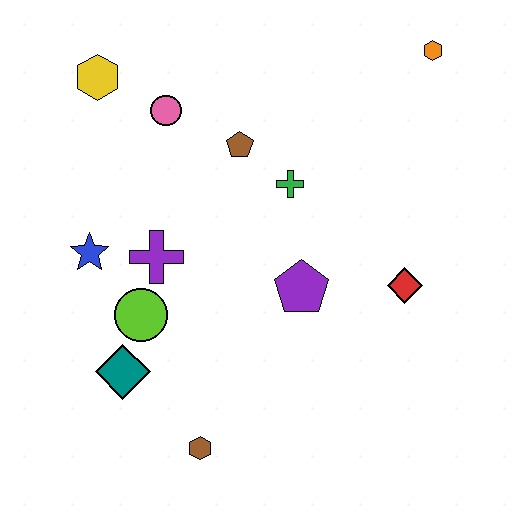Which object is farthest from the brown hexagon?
The orange hexagon is farthest from the brown hexagon.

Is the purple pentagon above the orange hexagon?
No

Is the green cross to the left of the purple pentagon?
Yes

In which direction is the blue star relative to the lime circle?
The blue star is above the lime circle.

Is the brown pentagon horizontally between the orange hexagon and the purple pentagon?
No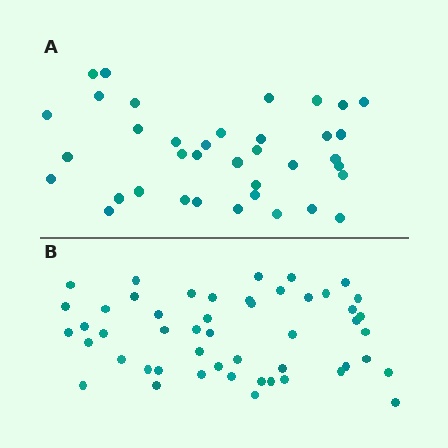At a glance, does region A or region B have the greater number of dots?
Region B (the bottom region) has more dots.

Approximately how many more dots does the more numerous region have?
Region B has approximately 15 more dots than region A.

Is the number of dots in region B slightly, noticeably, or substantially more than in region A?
Region B has noticeably more, but not dramatically so. The ratio is roughly 1.4 to 1.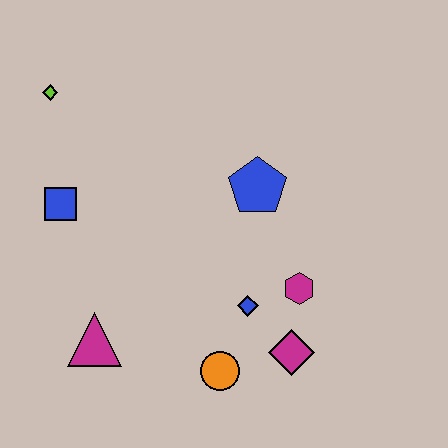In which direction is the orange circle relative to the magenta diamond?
The orange circle is to the left of the magenta diamond.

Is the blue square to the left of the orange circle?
Yes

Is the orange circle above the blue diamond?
No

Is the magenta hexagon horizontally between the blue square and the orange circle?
No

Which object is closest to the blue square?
The lime diamond is closest to the blue square.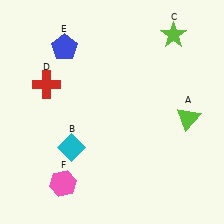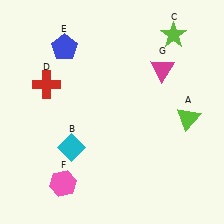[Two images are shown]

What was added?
A magenta triangle (G) was added in Image 2.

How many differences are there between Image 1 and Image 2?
There is 1 difference between the two images.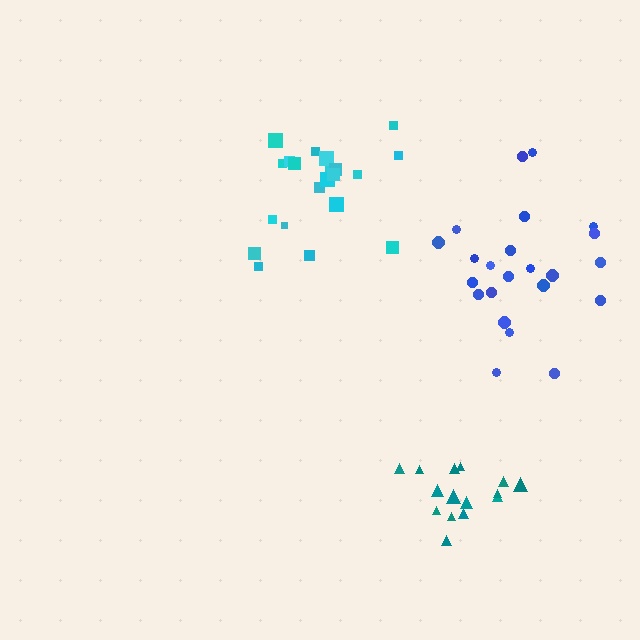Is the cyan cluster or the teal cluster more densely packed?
Cyan.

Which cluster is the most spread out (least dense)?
Blue.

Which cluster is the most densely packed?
Cyan.